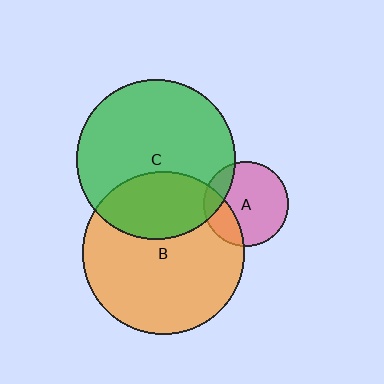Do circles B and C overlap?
Yes.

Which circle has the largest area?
Circle B (orange).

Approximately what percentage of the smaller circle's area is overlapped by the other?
Approximately 30%.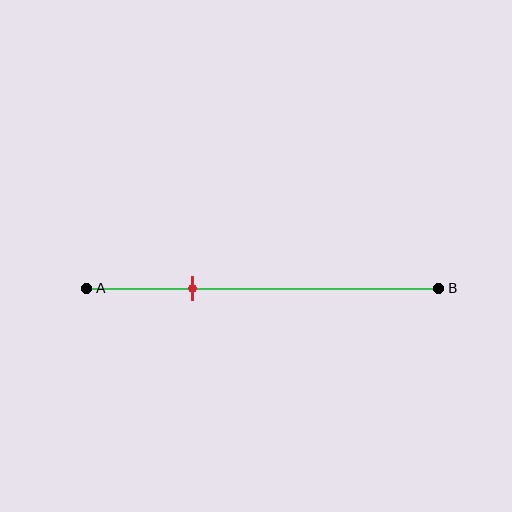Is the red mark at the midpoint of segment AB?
No, the mark is at about 30% from A, not at the 50% midpoint.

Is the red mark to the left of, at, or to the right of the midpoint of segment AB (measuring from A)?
The red mark is to the left of the midpoint of segment AB.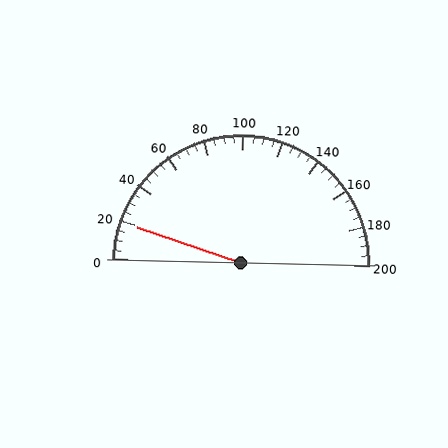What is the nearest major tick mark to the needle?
The nearest major tick mark is 20.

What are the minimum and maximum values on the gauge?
The gauge ranges from 0 to 200.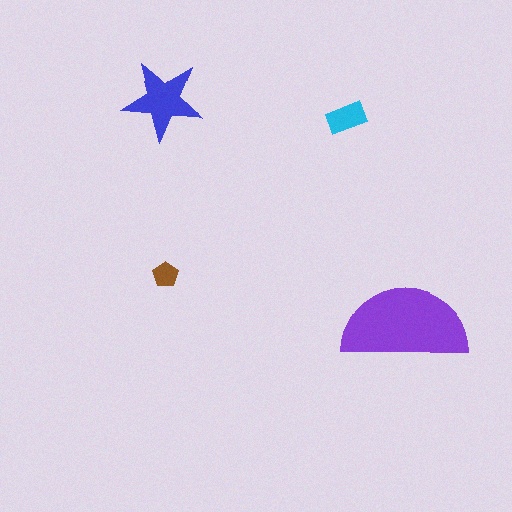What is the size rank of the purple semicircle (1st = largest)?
1st.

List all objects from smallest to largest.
The brown pentagon, the cyan rectangle, the blue star, the purple semicircle.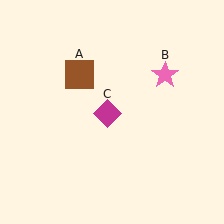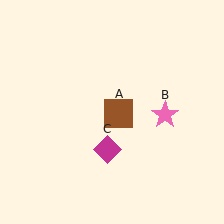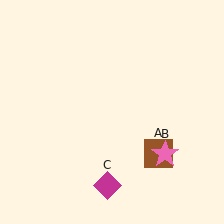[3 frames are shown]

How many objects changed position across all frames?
3 objects changed position: brown square (object A), pink star (object B), magenta diamond (object C).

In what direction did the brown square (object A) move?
The brown square (object A) moved down and to the right.